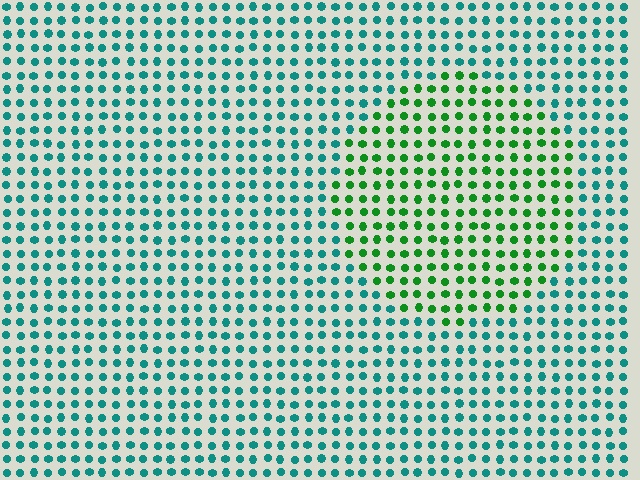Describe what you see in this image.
The image is filled with small teal elements in a uniform arrangement. A circle-shaped region is visible where the elements are tinted to a slightly different hue, forming a subtle color boundary.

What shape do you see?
I see a circle.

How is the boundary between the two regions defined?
The boundary is defined purely by a slight shift in hue (about 48 degrees). Spacing, size, and orientation are identical on both sides.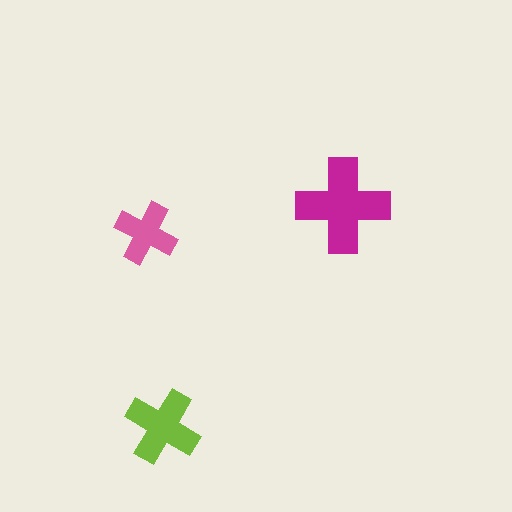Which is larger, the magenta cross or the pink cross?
The magenta one.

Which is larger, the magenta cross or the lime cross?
The magenta one.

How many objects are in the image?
There are 3 objects in the image.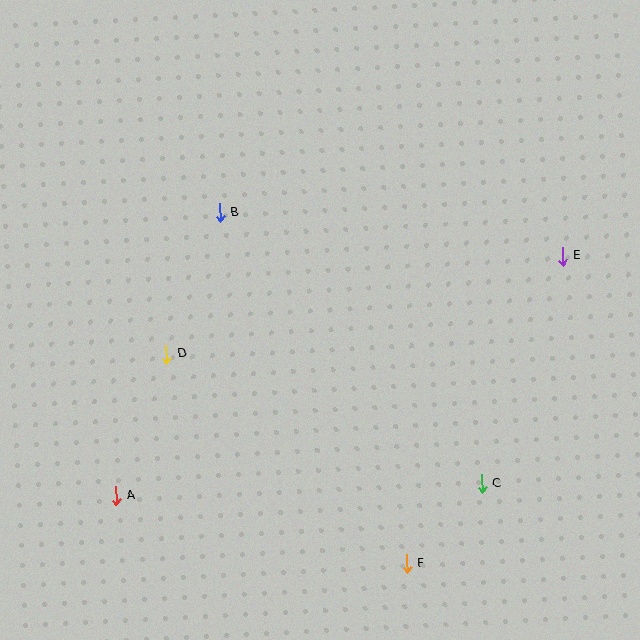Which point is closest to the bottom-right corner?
Point C is closest to the bottom-right corner.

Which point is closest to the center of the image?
Point B at (220, 213) is closest to the center.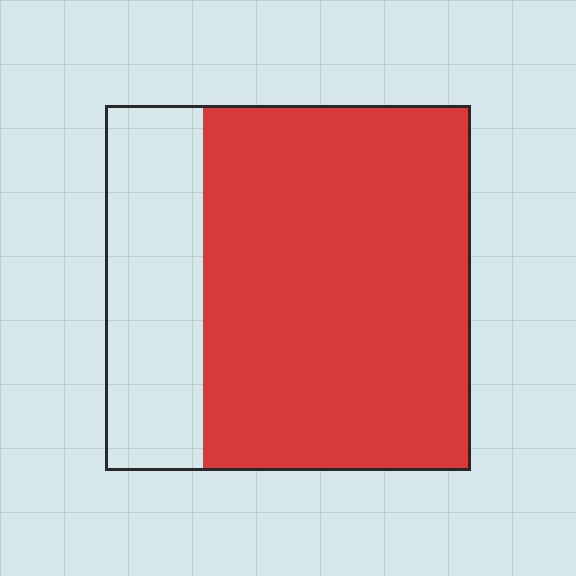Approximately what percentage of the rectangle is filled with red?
Approximately 75%.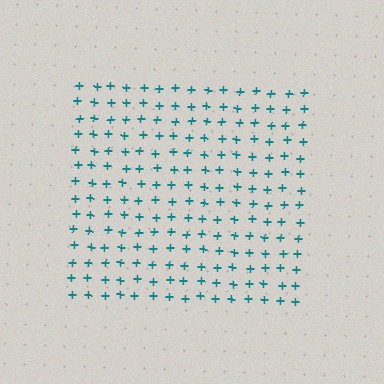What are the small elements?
The small elements are plus signs.